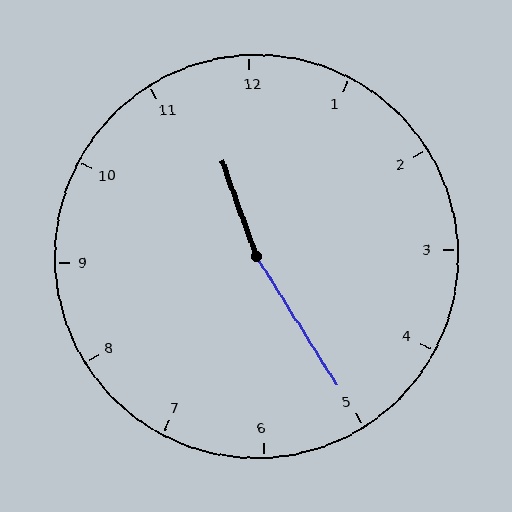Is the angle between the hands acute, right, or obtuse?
It is obtuse.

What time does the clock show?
11:25.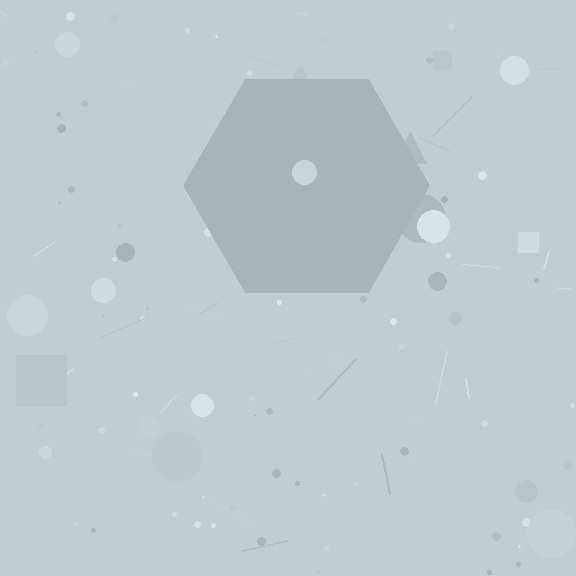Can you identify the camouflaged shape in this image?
The camouflaged shape is a hexagon.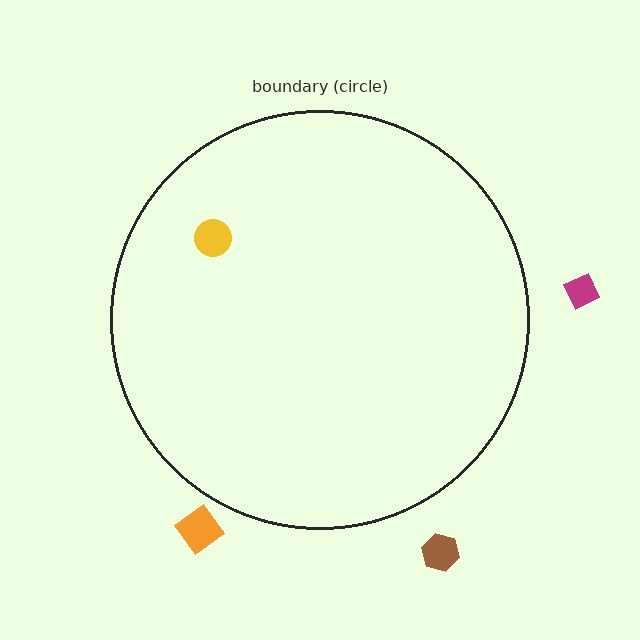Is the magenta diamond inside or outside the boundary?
Outside.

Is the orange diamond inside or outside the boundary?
Outside.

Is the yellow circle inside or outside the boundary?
Inside.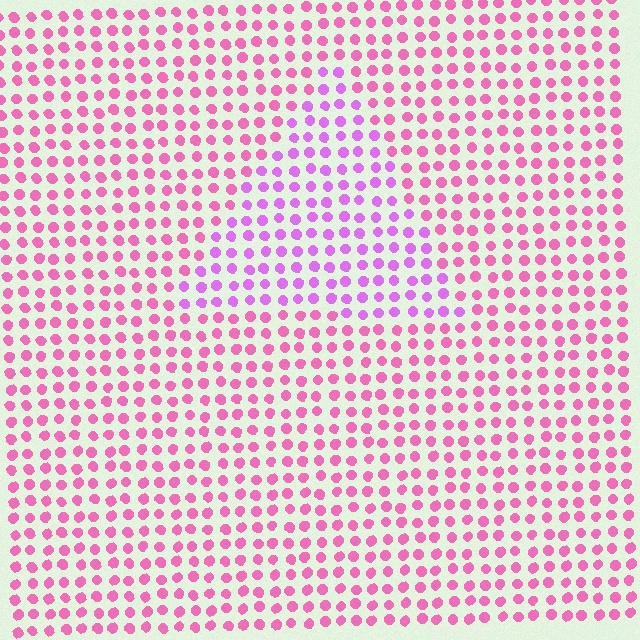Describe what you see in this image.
The image is filled with small pink elements in a uniform arrangement. A triangle-shaped region is visible where the elements are tinted to a slightly different hue, forming a subtle color boundary.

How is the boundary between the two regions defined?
The boundary is defined purely by a slight shift in hue (about 33 degrees). Spacing, size, and orientation are identical on both sides.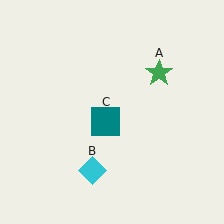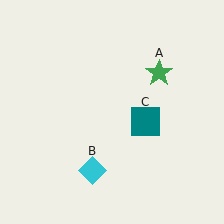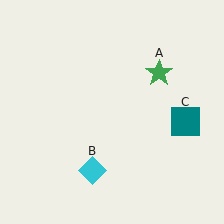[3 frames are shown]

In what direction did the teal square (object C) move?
The teal square (object C) moved right.